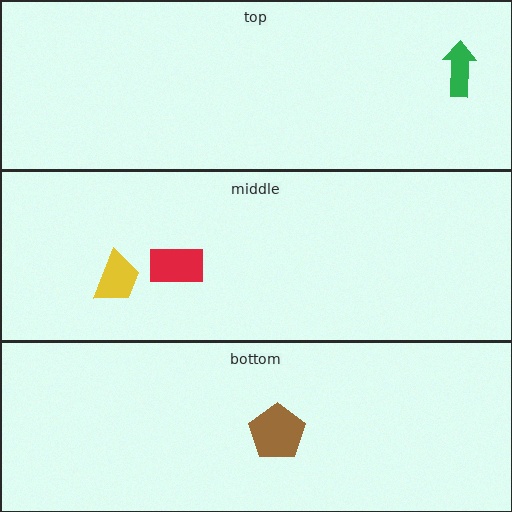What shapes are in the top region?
The green arrow.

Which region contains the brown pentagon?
The bottom region.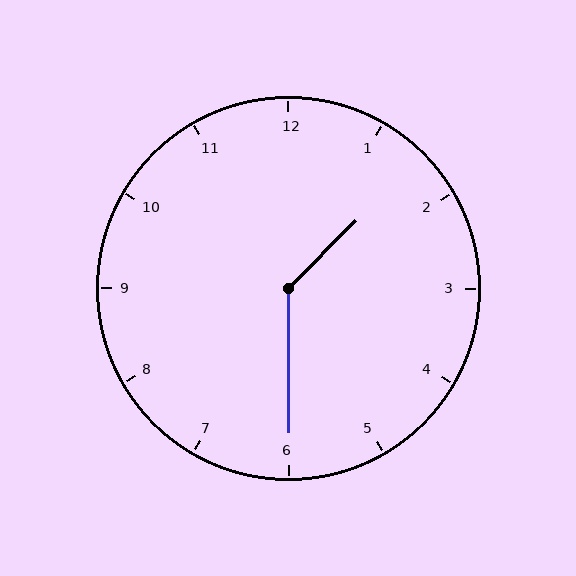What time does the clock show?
1:30.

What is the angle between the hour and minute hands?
Approximately 135 degrees.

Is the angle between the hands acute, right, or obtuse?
It is obtuse.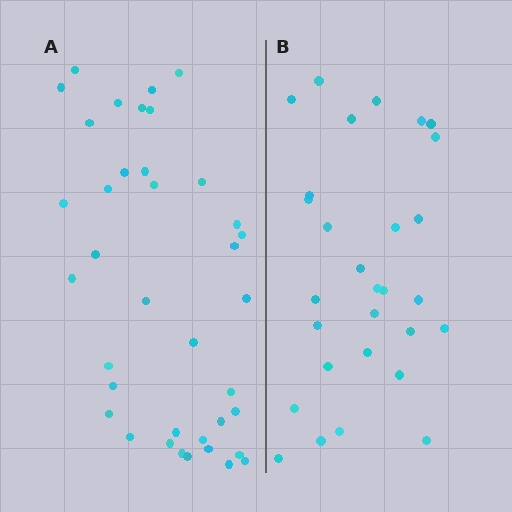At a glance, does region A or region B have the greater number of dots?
Region A (the left region) has more dots.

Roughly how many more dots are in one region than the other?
Region A has roughly 8 or so more dots than region B.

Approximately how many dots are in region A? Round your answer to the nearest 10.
About 40 dots. (The exact count is 38, which rounds to 40.)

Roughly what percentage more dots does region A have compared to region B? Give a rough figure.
About 30% more.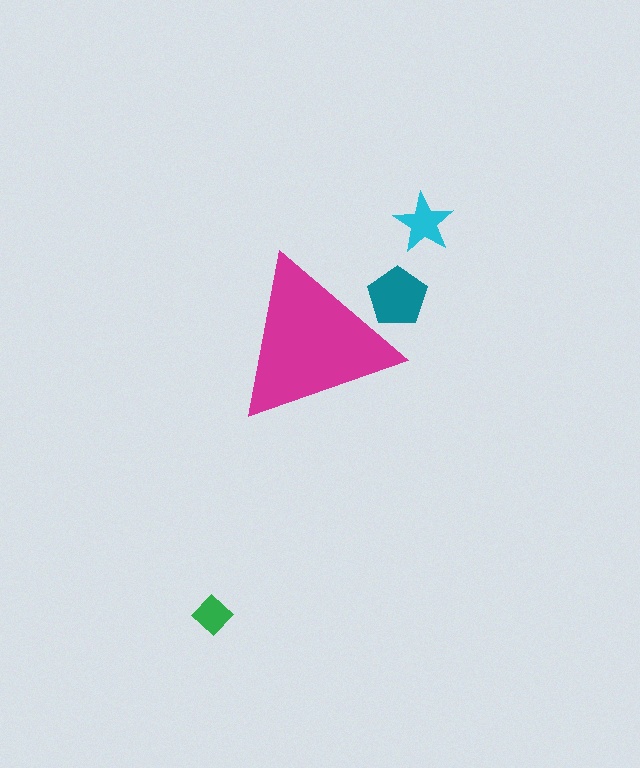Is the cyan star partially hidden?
No, the cyan star is fully visible.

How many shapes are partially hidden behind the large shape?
1 shape is partially hidden.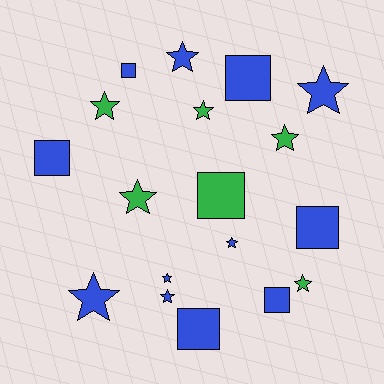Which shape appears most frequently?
Star, with 11 objects.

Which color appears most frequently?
Blue, with 12 objects.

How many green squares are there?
There is 1 green square.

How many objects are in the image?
There are 18 objects.